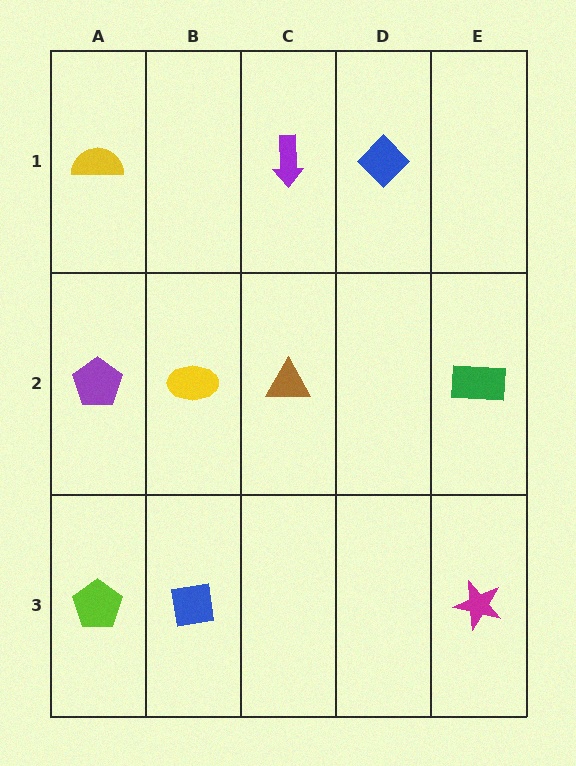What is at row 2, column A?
A purple pentagon.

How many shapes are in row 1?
3 shapes.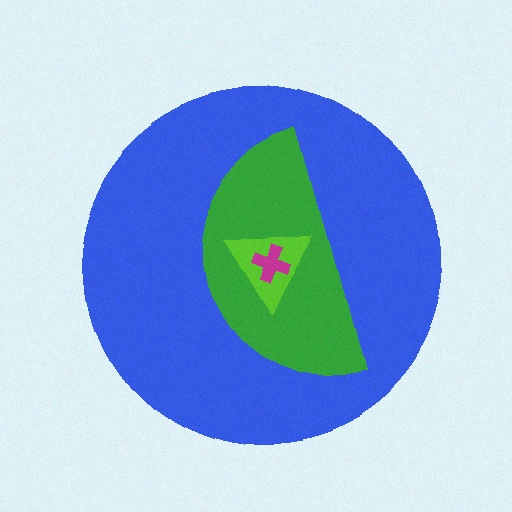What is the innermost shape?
The magenta cross.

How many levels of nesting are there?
4.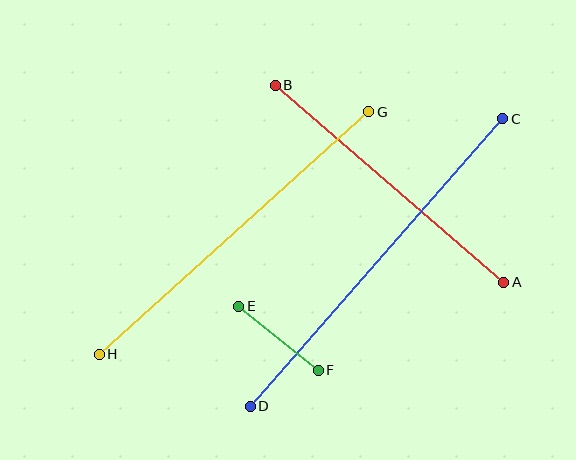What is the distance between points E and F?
The distance is approximately 102 pixels.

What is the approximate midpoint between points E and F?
The midpoint is at approximately (278, 338) pixels.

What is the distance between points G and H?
The distance is approximately 363 pixels.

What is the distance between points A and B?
The distance is approximately 302 pixels.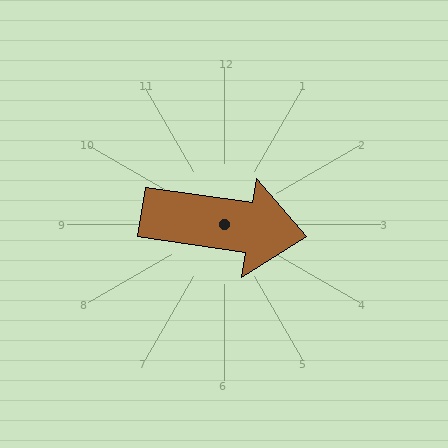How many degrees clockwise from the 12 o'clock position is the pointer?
Approximately 98 degrees.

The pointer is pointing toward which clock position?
Roughly 3 o'clock.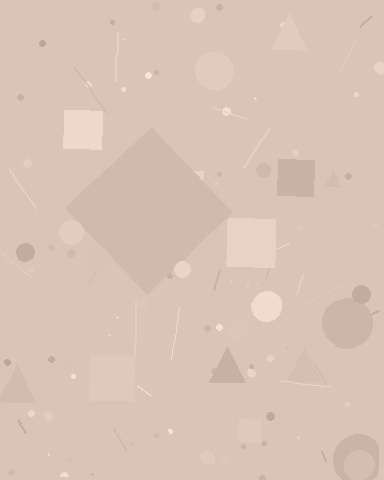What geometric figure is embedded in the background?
A diamond is embedded in the background.